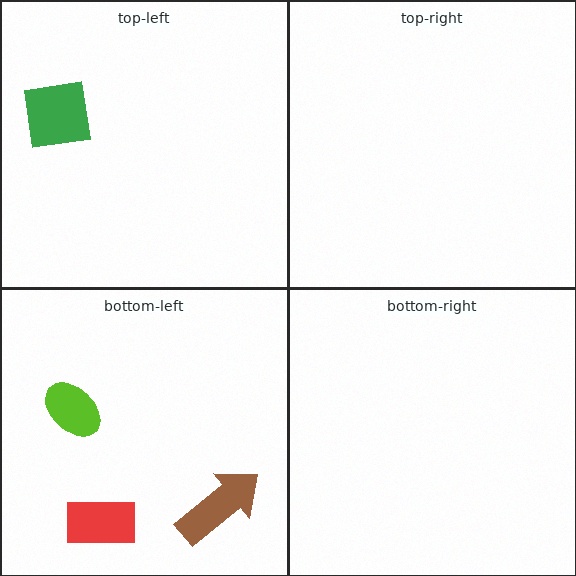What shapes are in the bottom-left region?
The red rectangle, the brown arrow, the lime ellipse.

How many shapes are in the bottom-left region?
3.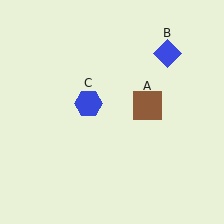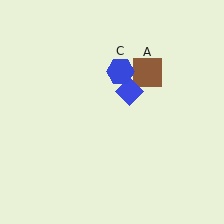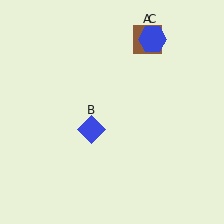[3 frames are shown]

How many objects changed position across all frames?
3 objects changed position: brown square (object A), blue diamond (object B), blue hexagon (object C).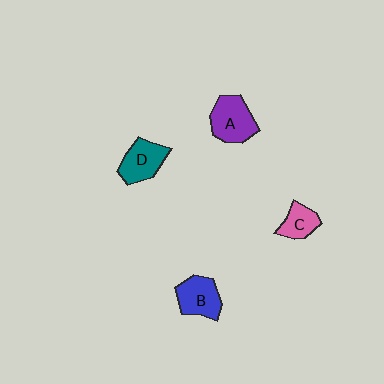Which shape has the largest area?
Shape A (purple).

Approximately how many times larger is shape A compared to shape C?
Approximately 1.6 times.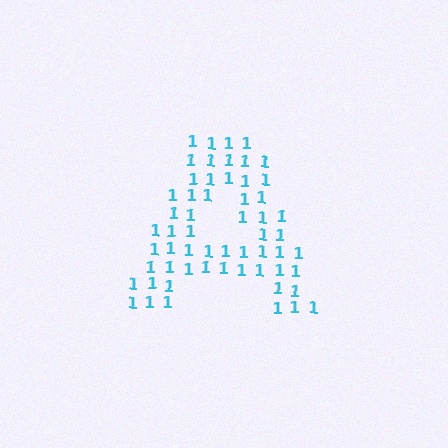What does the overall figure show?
The overall figure shows the letter A.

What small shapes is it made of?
It is made of small digit 1's.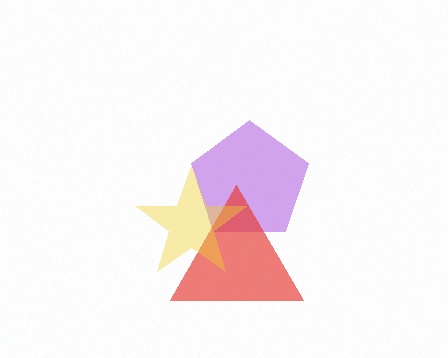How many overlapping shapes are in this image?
There are 3 overlapping shapes in the image.